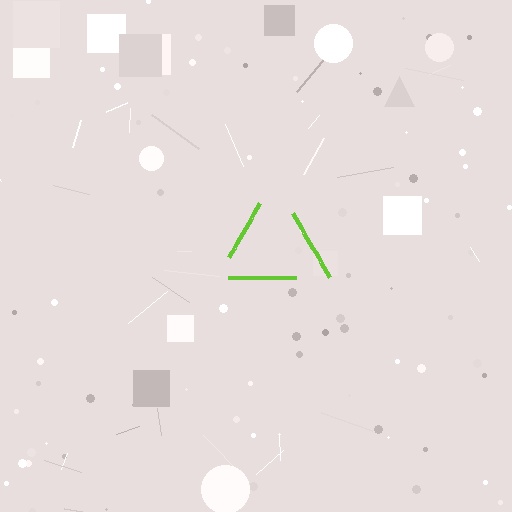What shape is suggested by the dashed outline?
The dashed outline suggests a triangle.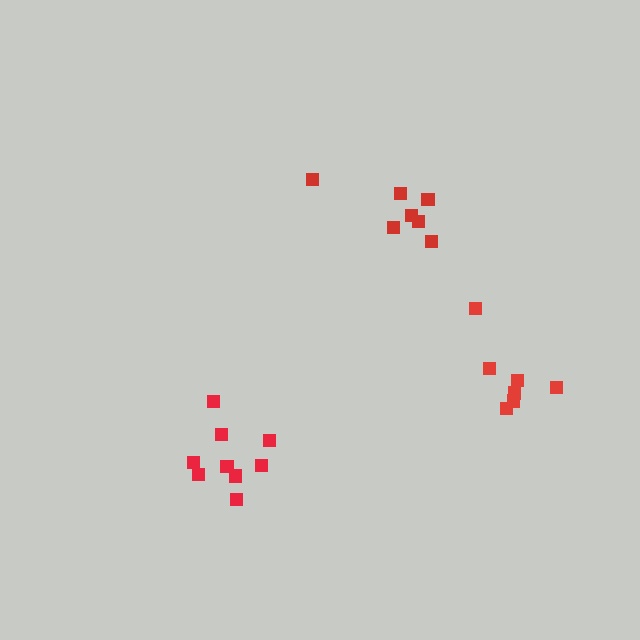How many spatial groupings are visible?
There are 3 spatial groupings.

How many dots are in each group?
Group 1: 9 dots, Group 2: 7 dots, Group 3: 7 dots (23 total).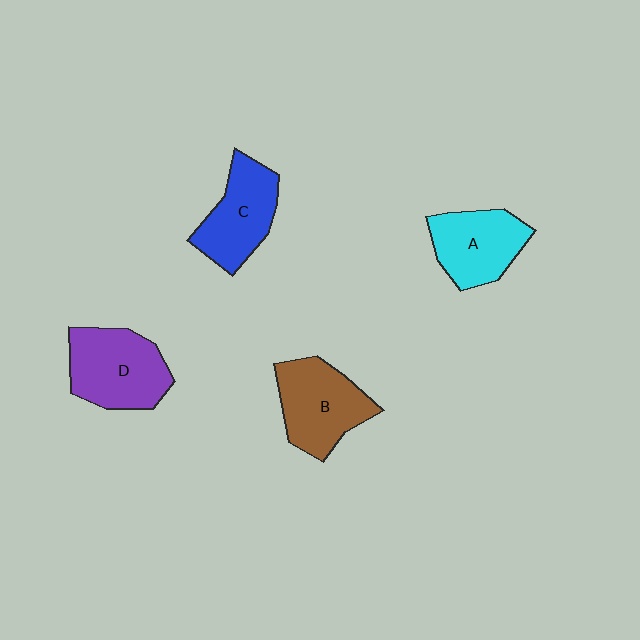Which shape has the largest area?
Shape D (purple).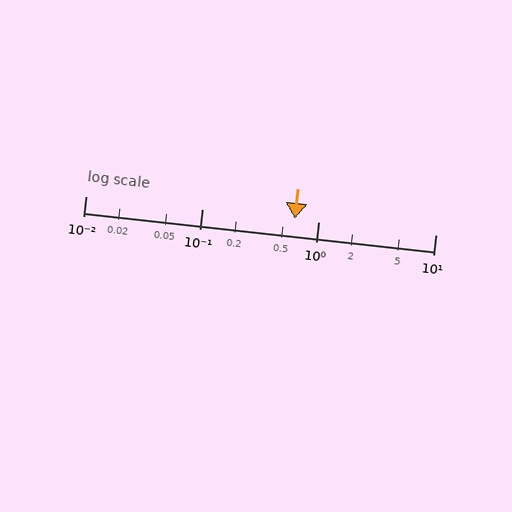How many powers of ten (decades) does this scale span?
The scale spans 3 decades, from 0.01 to 10.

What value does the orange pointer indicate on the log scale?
The pointer indicates approximately 0.62.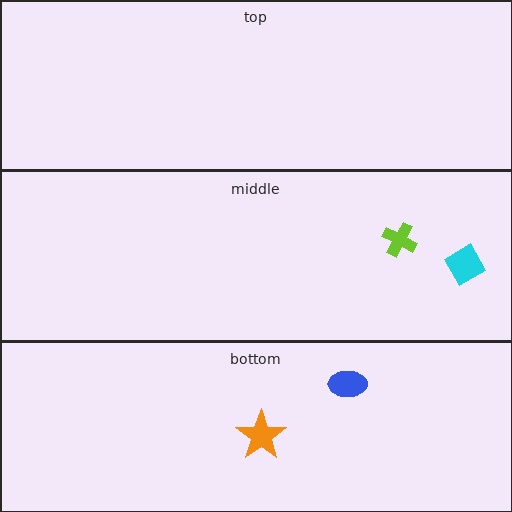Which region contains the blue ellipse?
The bottom region.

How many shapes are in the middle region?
2.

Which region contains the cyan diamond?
The middle region.